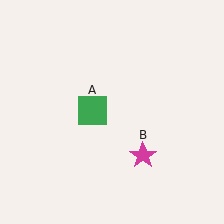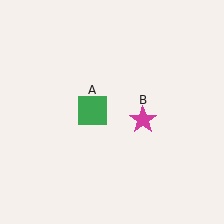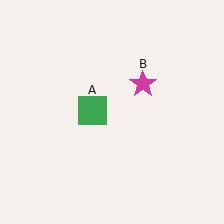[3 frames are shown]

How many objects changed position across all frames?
1 object changed position: magenta star (object B).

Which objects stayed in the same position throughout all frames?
Green square (object A) remained stationary.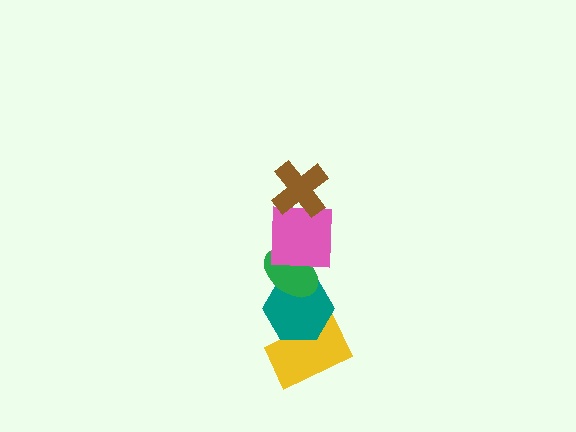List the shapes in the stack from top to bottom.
From top to bottom: the brown cross, the pink square, the green ellipse, the teal hexagon, the yellow rectangle.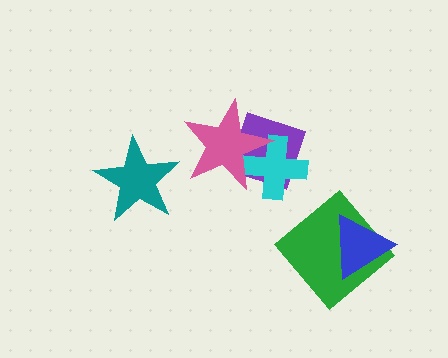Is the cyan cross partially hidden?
Yes, it is partially covered by another shape.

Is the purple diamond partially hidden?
Yes, it is partially covered by another shape.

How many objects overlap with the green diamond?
1 object overlaps with the green diamond.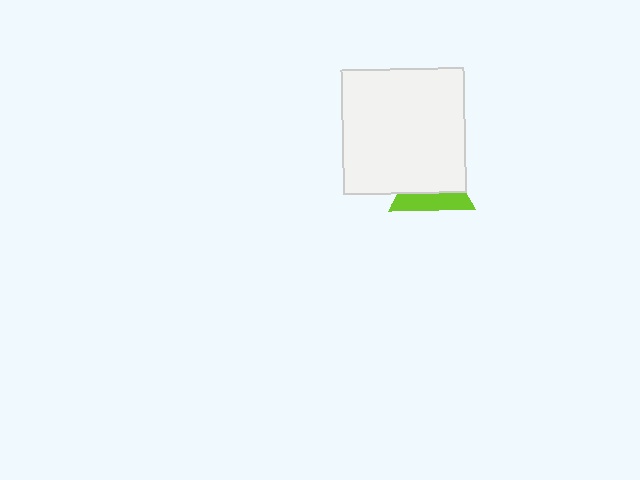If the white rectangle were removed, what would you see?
You would see the complete lime triangle.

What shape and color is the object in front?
The object in front is a white rectangle.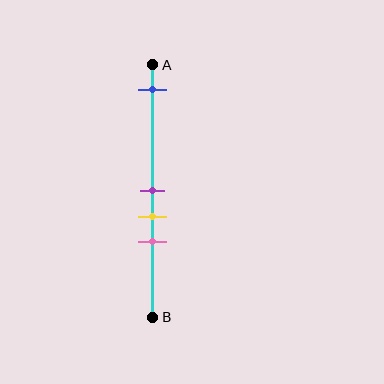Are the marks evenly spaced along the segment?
No, the marks are not evenly spaced.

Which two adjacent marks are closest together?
The purple and yellow marks are the closest adjacent pair.